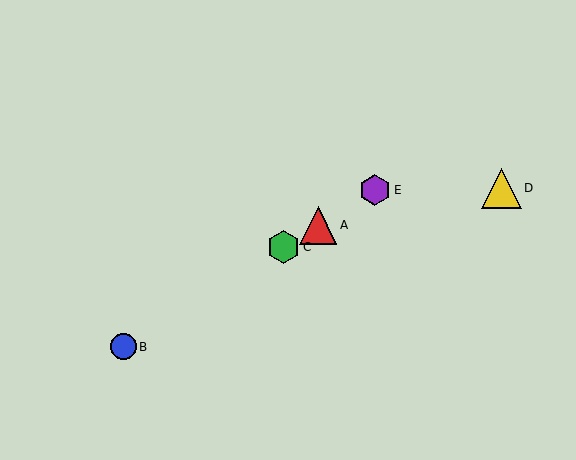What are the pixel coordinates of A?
Object A is at (318, 225).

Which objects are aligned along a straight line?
Objects A, B, C, E are aligned along a straight line.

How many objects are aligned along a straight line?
4 objects (A, B, C, E) are aligned along a straight line.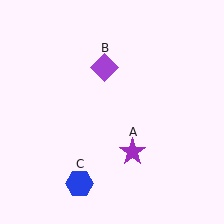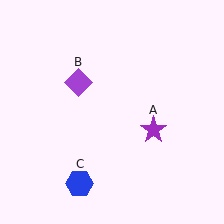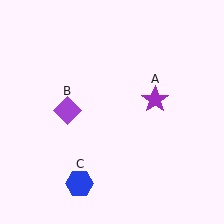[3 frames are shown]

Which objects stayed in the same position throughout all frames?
Blue hexagon (object C) remained stationary.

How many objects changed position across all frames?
2 objects changed position: purple star (object A), purple diamond (object B).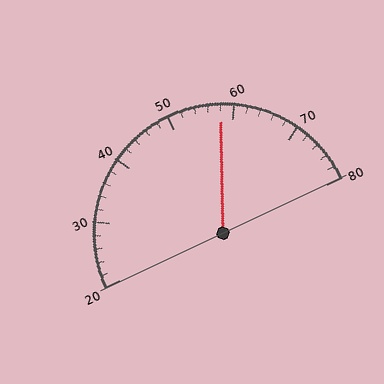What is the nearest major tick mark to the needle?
The nearest major tick mark is 60.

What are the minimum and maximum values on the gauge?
The gauge ranges from 20 to 80.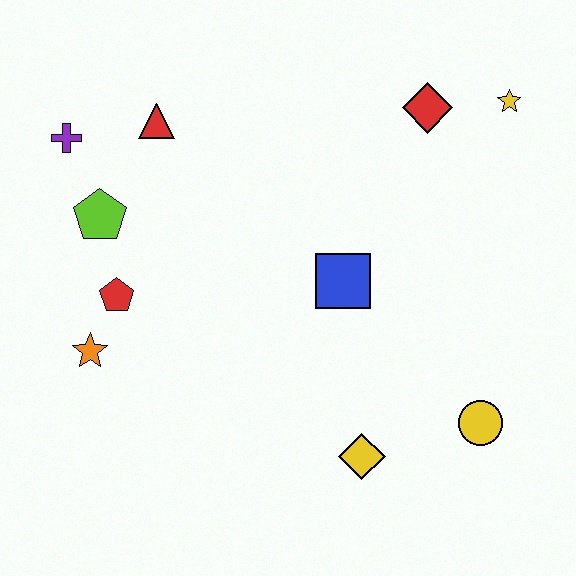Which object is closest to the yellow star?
The red diamond is closest to the yellow star.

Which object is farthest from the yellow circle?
The purple cross is farthest from the yellow circle.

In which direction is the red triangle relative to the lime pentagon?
The red triangle is above the lime pentagon.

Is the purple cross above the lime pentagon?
Yes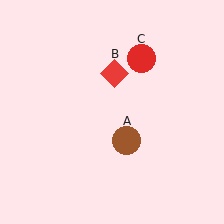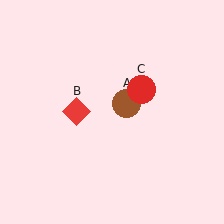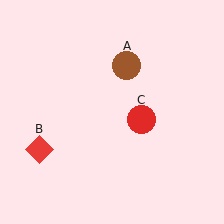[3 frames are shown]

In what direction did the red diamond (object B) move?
The red diamond (object B) moved down and to the left.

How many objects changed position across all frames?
3 objects changed position: brown circle (object A), red diamond (object B), red circle (object C).